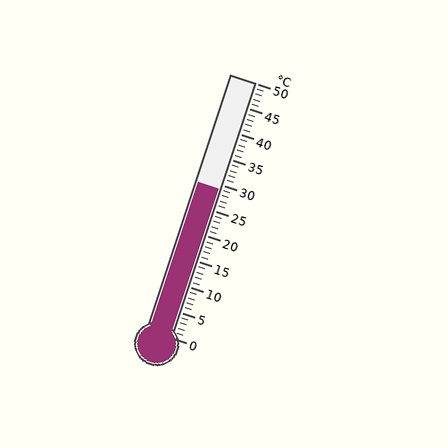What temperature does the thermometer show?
The thermometer shows approximately 29°C.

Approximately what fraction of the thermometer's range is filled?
The thermometer is filled to approximately 60% of its range.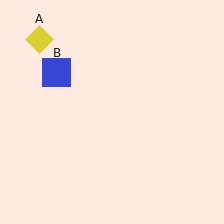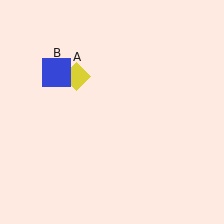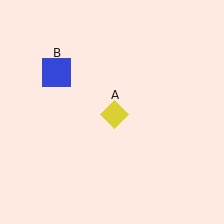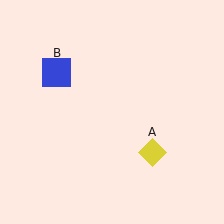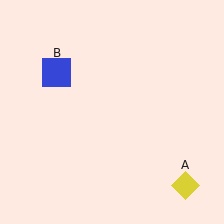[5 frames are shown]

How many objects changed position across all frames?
1 object changed position: yellow diamond (object A).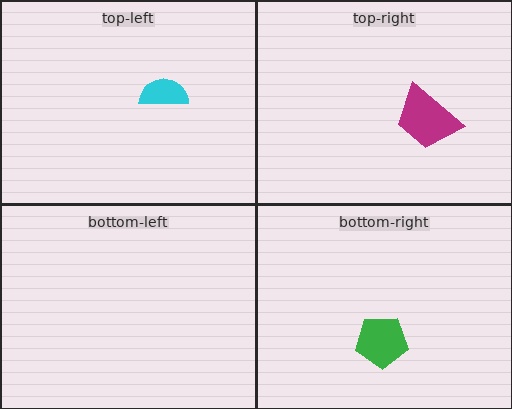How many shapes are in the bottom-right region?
1.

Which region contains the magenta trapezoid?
The top-right region.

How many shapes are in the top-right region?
1.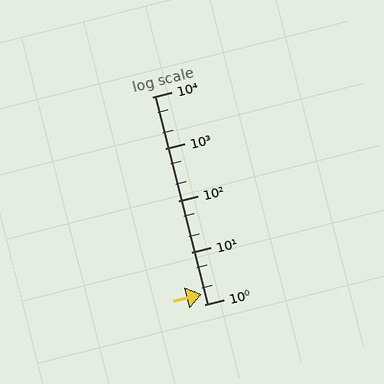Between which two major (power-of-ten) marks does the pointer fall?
The pointer is between 1 and 10.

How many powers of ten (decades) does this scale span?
The scale spans 4 decades, from 1 to 10000.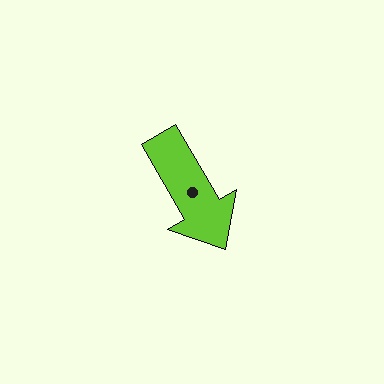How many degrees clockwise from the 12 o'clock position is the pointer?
Approximately 150 degrees.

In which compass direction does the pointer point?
Southeast.